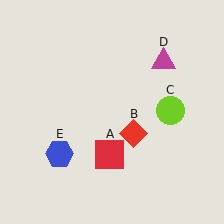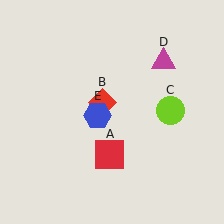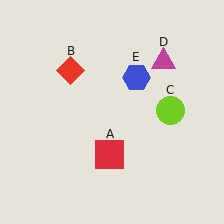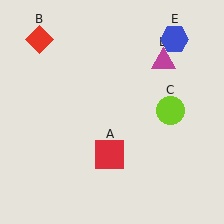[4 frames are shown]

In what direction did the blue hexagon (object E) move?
The blue hexagon (object E) moved up and to the right.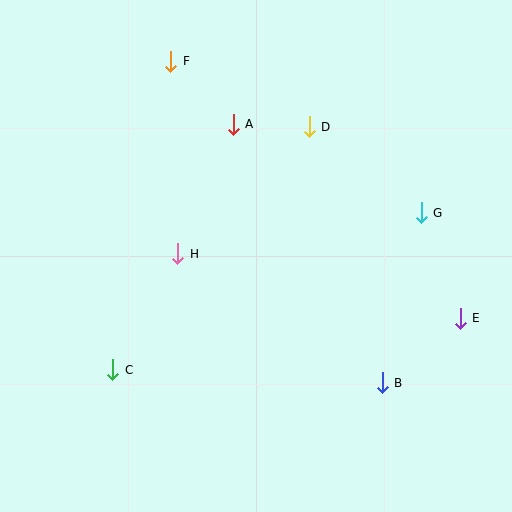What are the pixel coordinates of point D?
Point D is at (309, 127).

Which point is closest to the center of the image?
Point H at (178, 254) is closest to the center.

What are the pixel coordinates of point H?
Point H is at (178, 254).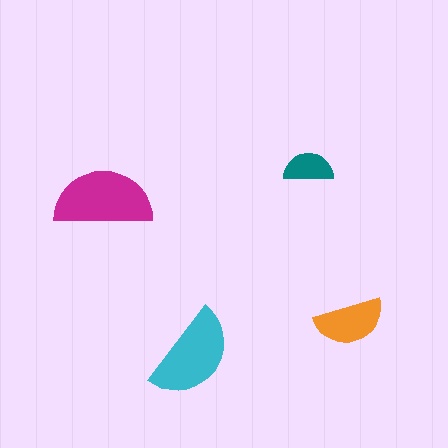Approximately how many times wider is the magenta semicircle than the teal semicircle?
About 2 times wider.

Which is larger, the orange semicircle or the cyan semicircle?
The cyan one.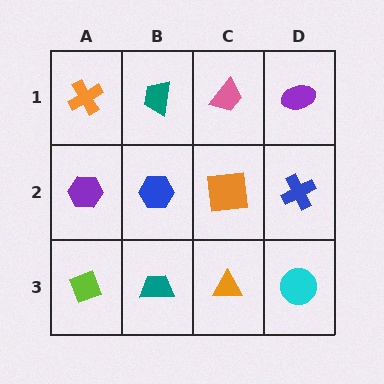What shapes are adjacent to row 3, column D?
A blue cross (row 2, column D), an orange triangle (row 3, column C).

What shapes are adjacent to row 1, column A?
A purple hexagon (row 2, column A), a teal trapezoid (row 1, column B).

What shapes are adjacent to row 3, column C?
An orange square (row 2, column C), a teal trapezoid (row 3, column B), a cyan circle (row 3, column D).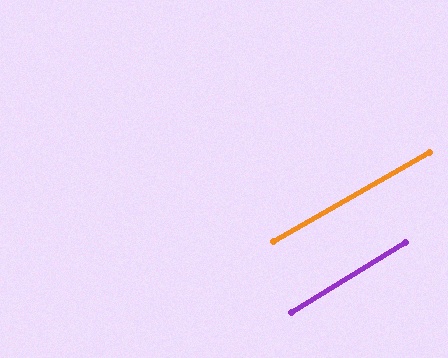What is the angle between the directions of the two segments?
Approximately 2 degrees.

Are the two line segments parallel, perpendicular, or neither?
Parallel — their directions differ by only 1.7°.